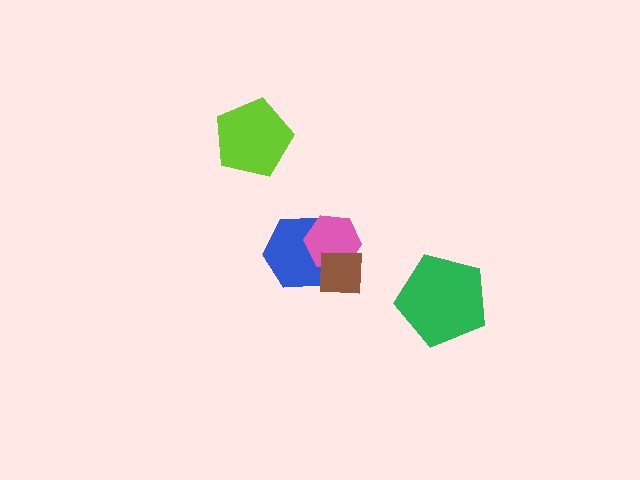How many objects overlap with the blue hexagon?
2 objects overlap with the blue hexagon.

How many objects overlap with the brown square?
2 objects overlap with the brown square.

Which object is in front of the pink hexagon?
The brown square is in front of the pink hexagon.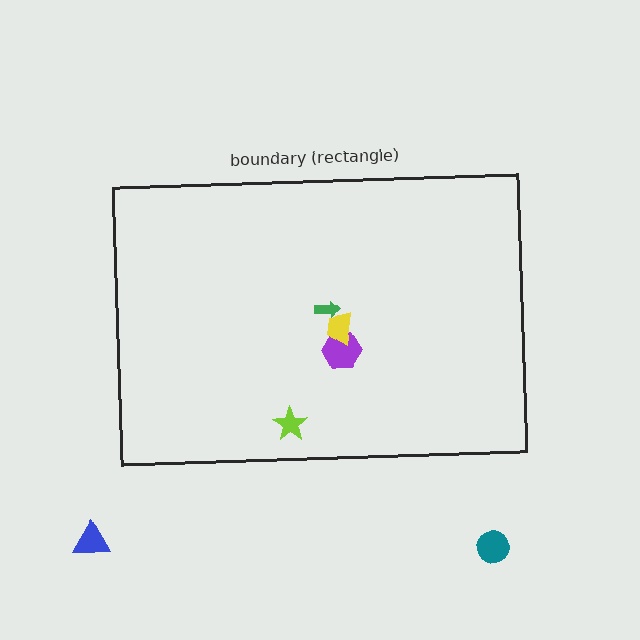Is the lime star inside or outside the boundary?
Inside.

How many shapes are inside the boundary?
4 inside, 2 outside.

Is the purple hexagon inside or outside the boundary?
Inside.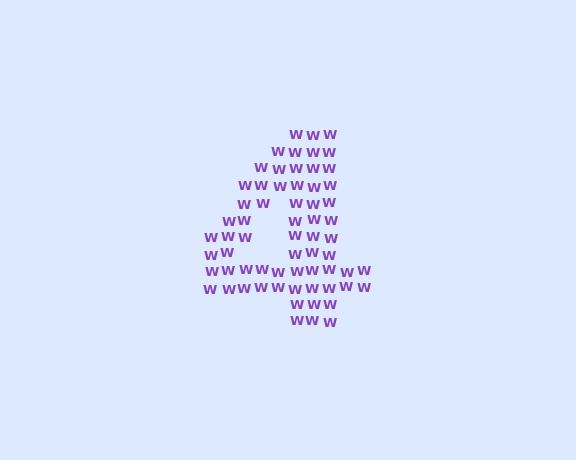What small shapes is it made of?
It is made of small letter W's.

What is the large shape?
The large shape is the digit 4.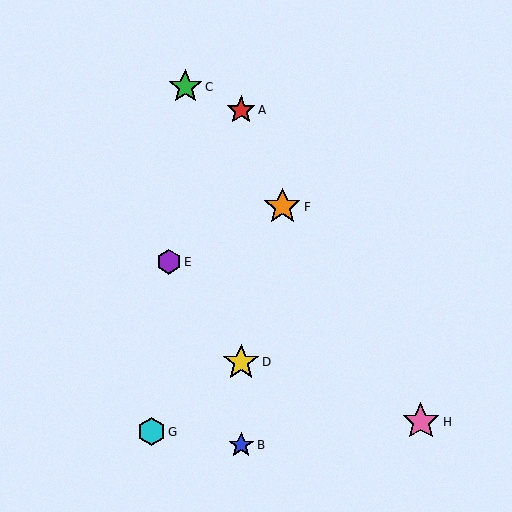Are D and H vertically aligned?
No, D is at x≈241 and H is at x≈421.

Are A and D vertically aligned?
Yes, both are at x≈241.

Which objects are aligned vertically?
Objects A, B, D are aligned vertically.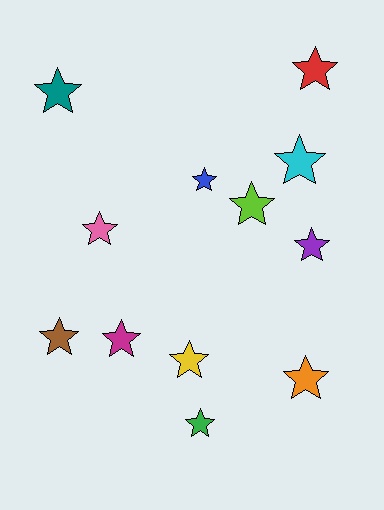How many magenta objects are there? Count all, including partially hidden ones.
There is 1 magenta object.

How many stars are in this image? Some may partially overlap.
There are 12 stars.